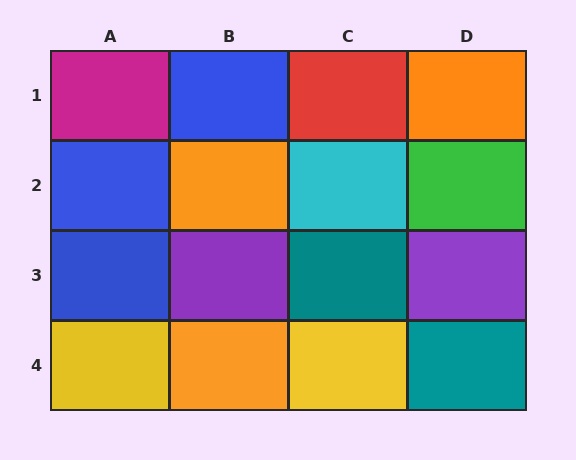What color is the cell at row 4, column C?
Yellow.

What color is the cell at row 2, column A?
Blue.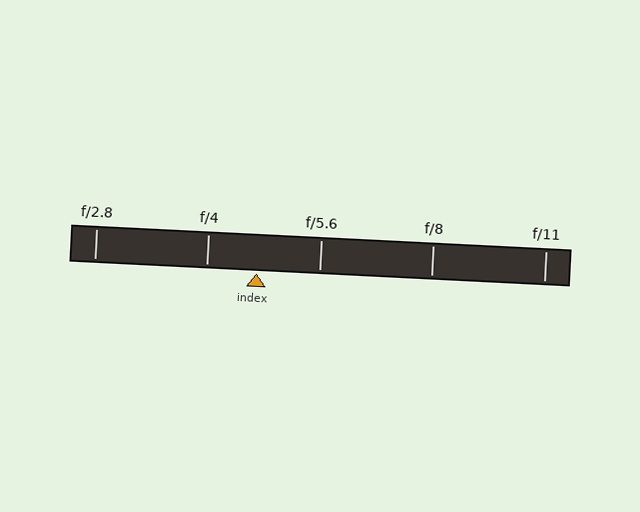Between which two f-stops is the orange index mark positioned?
The index mark is between f/4 and f/5.6.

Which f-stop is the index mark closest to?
The index mark is closest to f/4.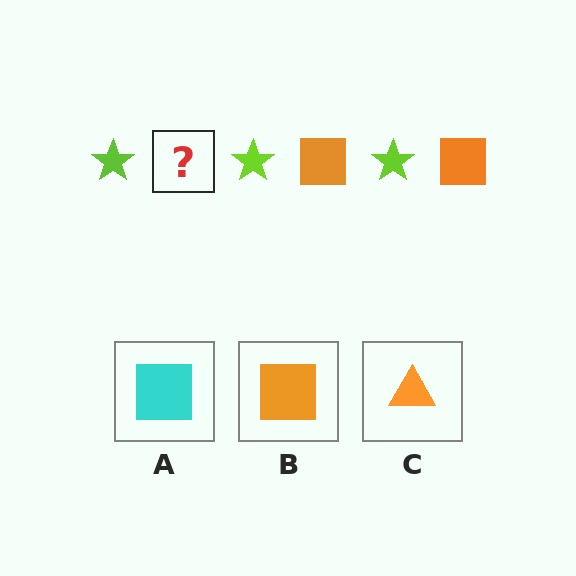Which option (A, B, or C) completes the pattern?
B.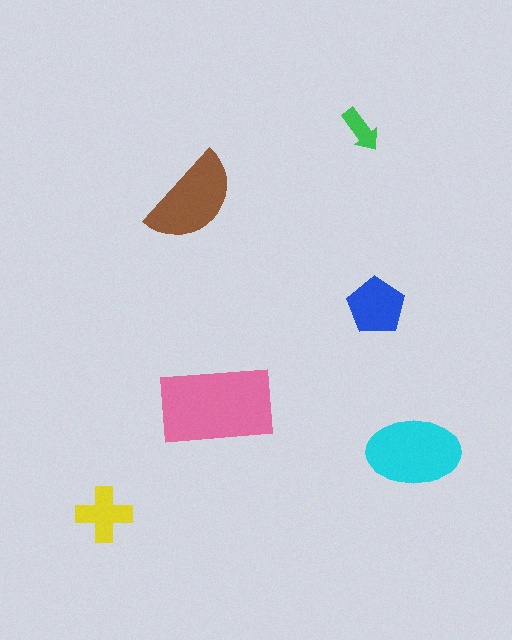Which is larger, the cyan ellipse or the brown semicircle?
The cyan ellipse.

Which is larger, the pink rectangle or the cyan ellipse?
The pink rectangle.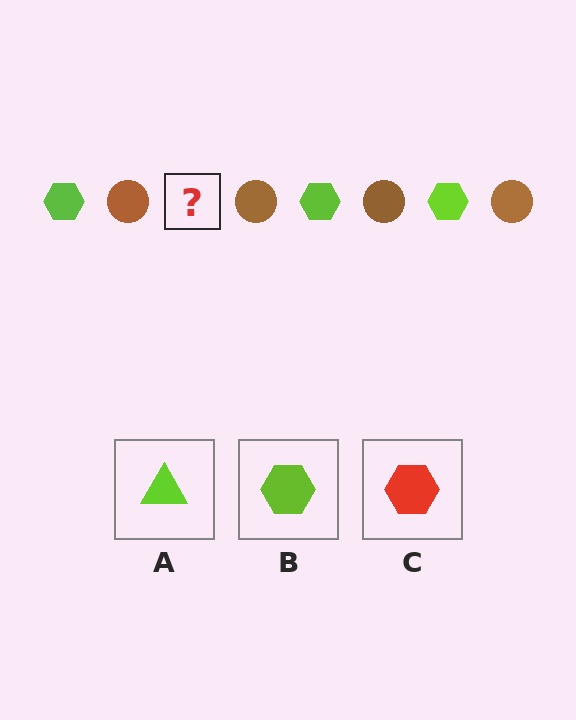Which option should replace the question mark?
Option B.